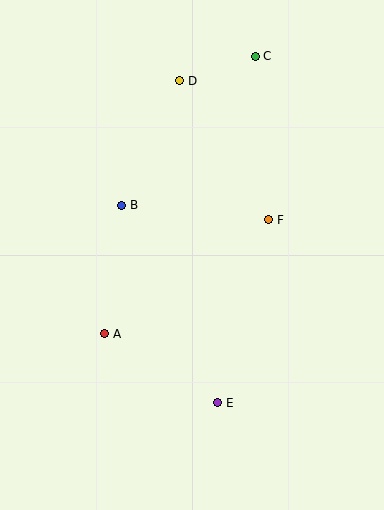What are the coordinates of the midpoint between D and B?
The midpoint between D and B is at (151, 143).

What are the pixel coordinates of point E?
Point E is at (218, 403).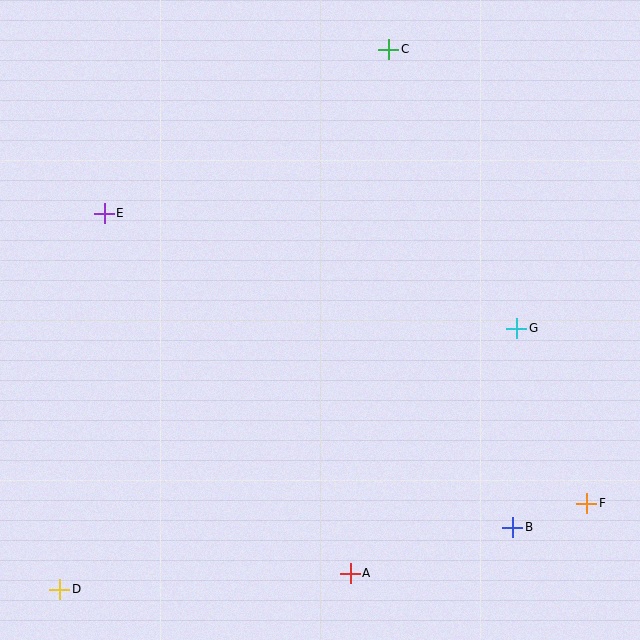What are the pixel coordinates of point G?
Point G is at (517, 328).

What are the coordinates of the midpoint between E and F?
The midpoint between E and F is at (345, 358).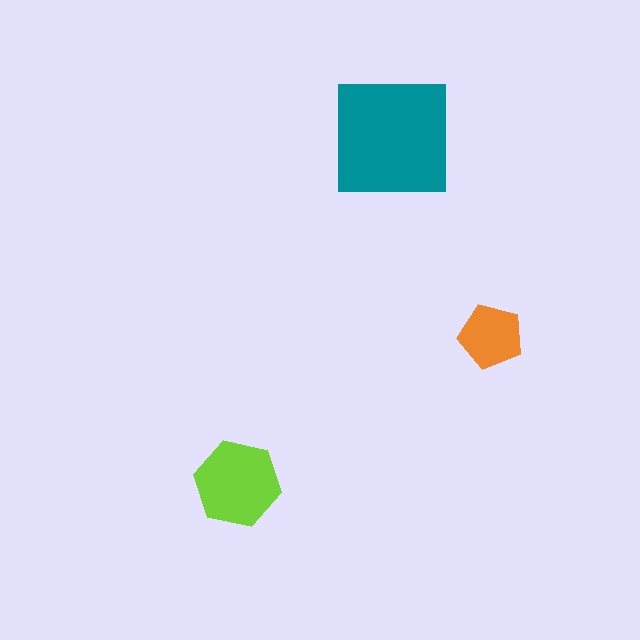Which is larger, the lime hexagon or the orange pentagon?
The lime hexagon.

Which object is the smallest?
The orange pentagon.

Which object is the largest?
The teal square.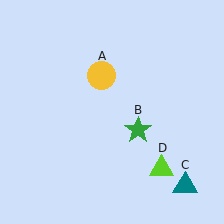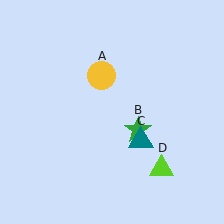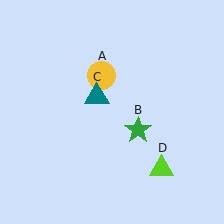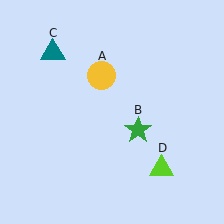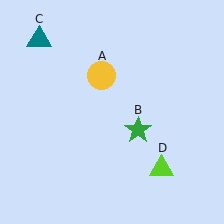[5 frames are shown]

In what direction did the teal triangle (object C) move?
The teal triangle (object C) moved up and to the left.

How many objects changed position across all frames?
1 object changed position: teal triangle (object C).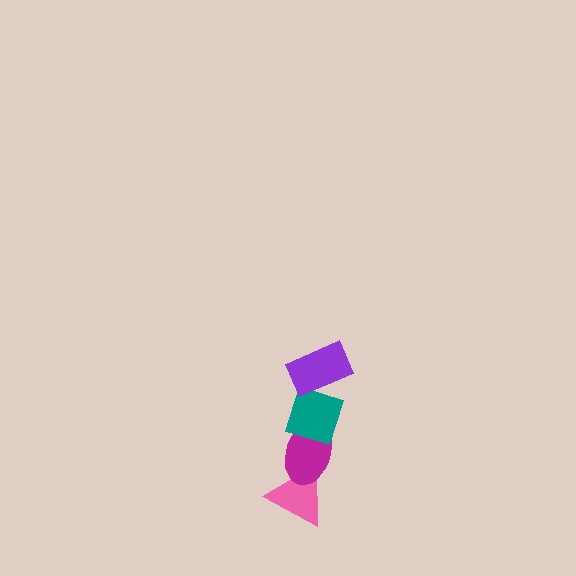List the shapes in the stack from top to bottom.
From top to bottom: the purple rectangle, the teal diamond, the magenta ellipse, the pink triangle.